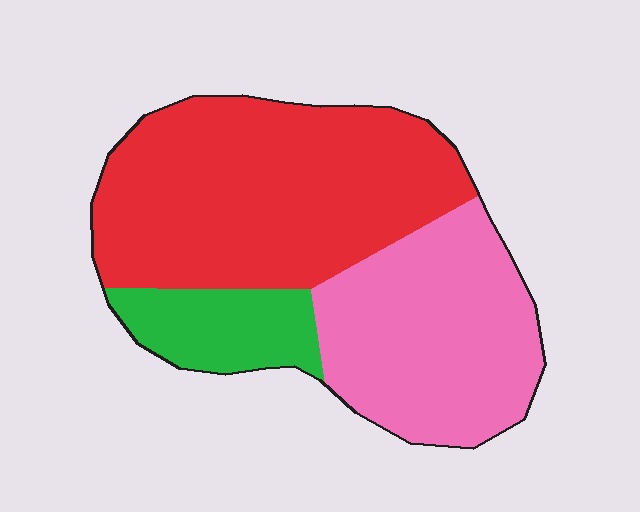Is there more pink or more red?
Red.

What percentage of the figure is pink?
Pink covers roughly 35% of the figure.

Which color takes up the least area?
Green, at roughly 15%.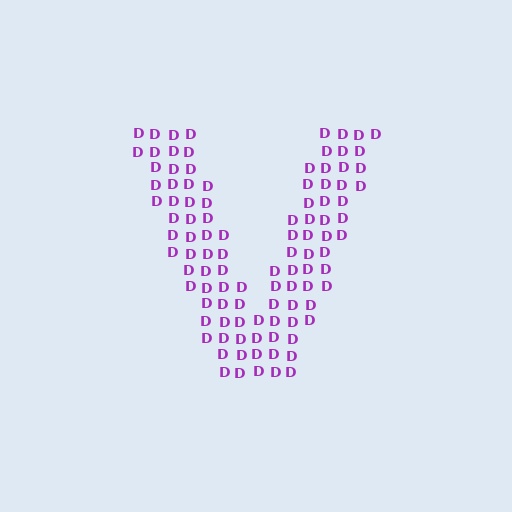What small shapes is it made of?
It is made of small letter D's.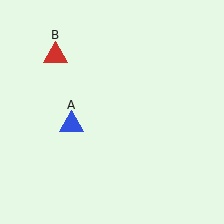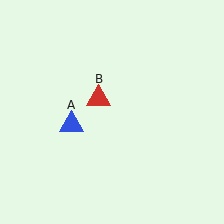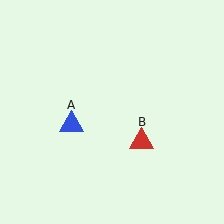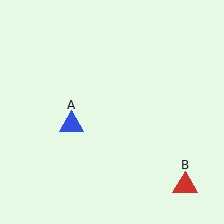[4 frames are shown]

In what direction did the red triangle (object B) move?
The red triangle (object B) moved down and to the right.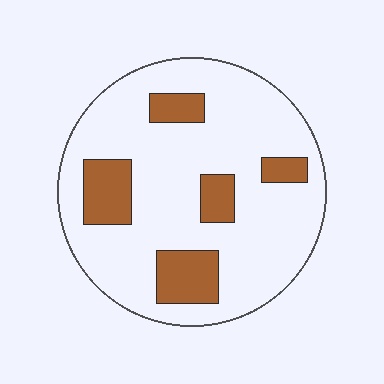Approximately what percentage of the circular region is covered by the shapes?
Approximately 20%.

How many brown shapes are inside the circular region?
5.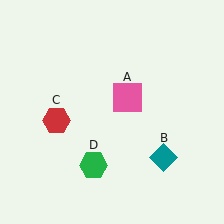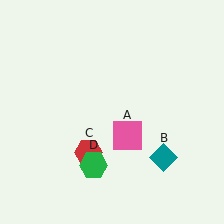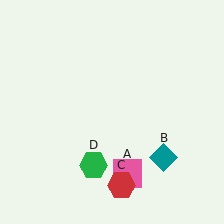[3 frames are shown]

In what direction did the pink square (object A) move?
The pink square (object A) moved down.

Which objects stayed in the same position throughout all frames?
Teal diamond (object B) and green hexagon (object D) remained stationary.